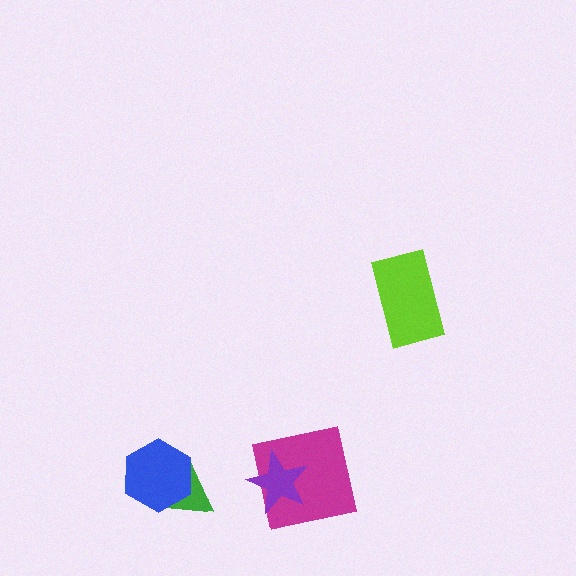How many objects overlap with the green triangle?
1 object overlaps with the green triangle.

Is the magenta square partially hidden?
Yes, it is partially covered by another shape.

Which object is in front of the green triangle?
The blue hexagon is in front of the green triangle.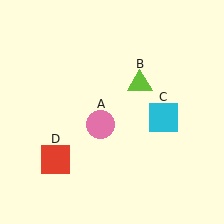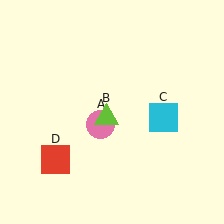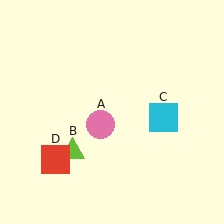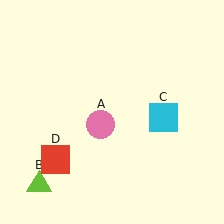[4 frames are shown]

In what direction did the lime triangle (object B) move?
The lime triangle (object B) moved down and to the left.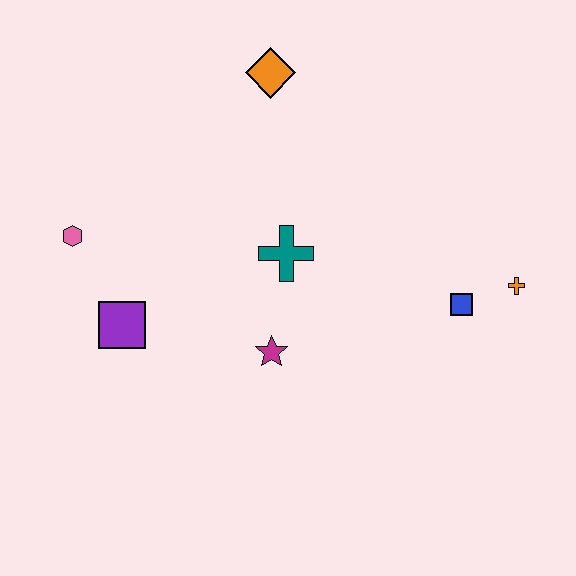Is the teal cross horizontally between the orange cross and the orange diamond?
Yes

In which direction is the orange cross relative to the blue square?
The orange cross is to the right of the blue square.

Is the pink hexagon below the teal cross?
No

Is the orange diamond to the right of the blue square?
No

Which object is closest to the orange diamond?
The teal cross is closest to the orange diamond.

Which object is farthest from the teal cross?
The orange cross is farthest from the teal cross.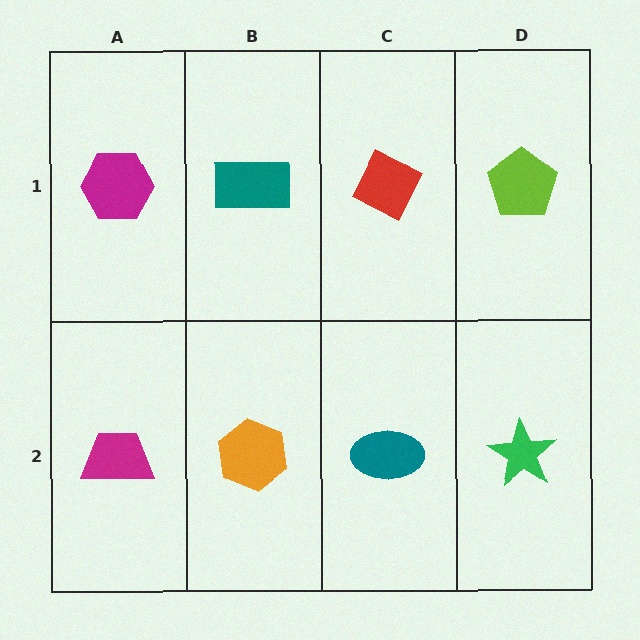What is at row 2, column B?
An orange hexagon.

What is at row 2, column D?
A green star.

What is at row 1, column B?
A teal rectangle.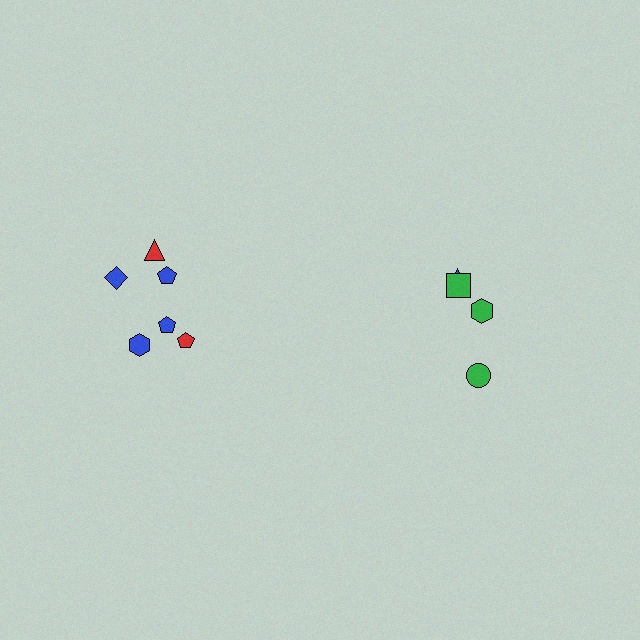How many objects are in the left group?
There are 6 objects.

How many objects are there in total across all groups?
There are 10 objects.